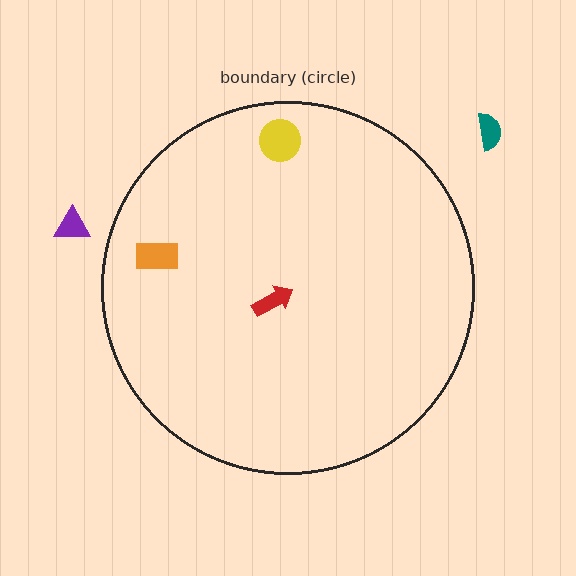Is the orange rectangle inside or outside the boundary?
Inside.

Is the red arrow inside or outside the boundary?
Inside.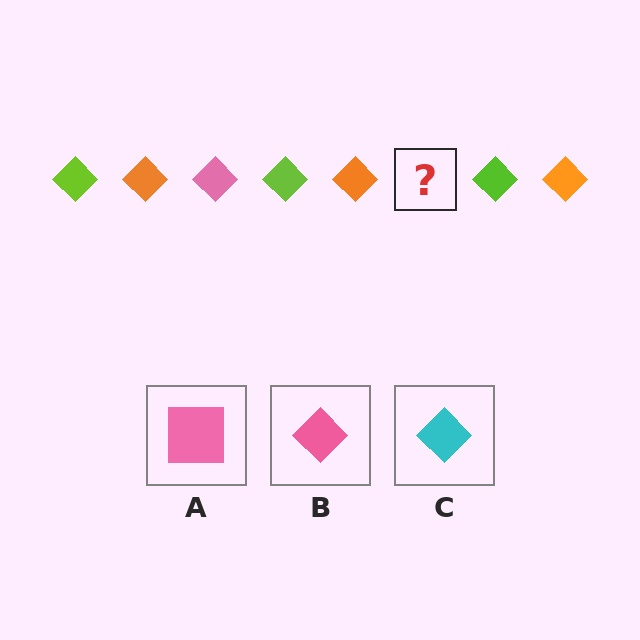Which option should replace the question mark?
Option B.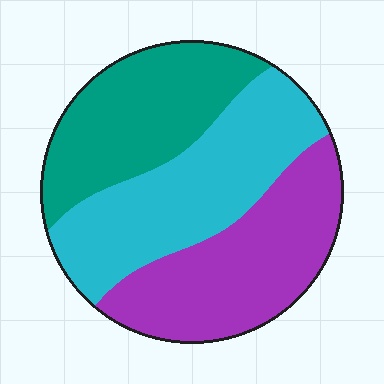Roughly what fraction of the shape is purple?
Purple takes up about one third (1/3) of the shape.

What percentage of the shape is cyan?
Cyan covers around 35% of the shape.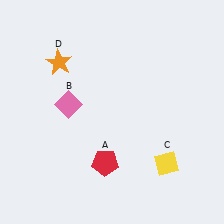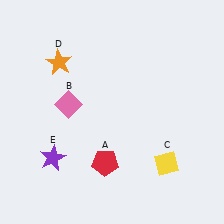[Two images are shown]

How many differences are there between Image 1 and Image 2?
There is 1 difference between the two images.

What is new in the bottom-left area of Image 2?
A purple star (E) was added in the bottom-left area of Image 2.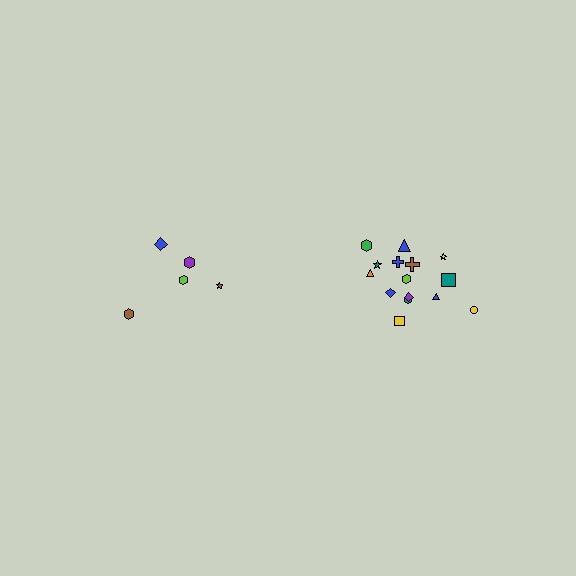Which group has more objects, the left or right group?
The right group.